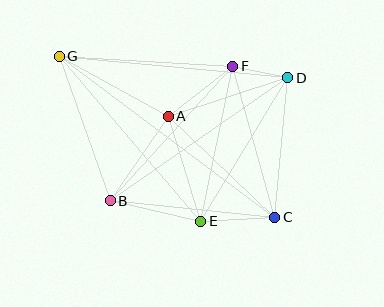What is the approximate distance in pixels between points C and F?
The distance between C and F is approximately 156 pixels.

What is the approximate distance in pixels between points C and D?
The distance between C and D is approximately 140 pixels.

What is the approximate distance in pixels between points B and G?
The distance between B and G is approximately 153 pixels.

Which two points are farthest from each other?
Points C and G are farthest from each other.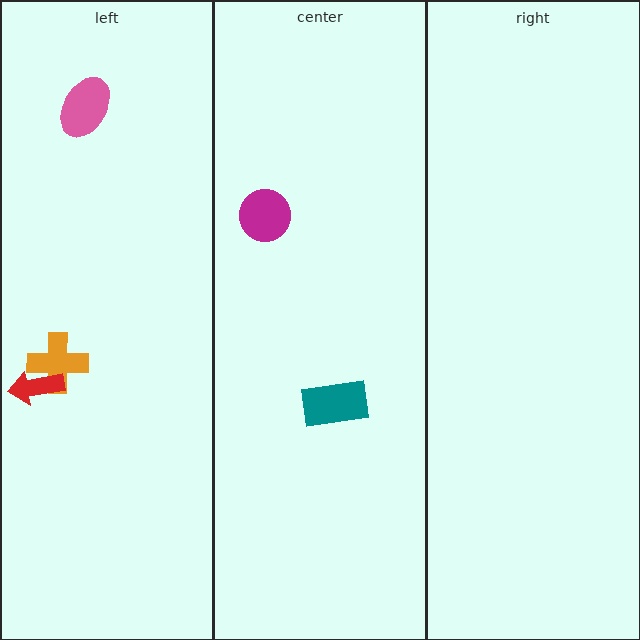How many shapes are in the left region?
3.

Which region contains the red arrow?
The left region.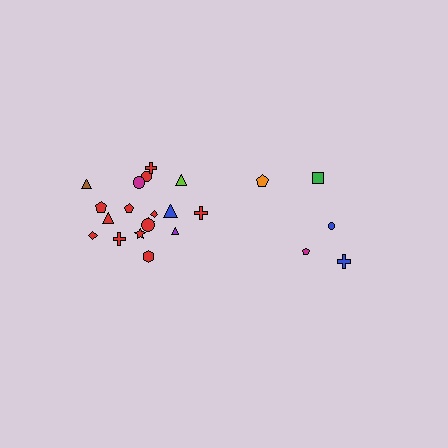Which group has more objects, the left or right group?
The left group.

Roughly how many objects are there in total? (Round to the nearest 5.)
Roughly 25 objects in total.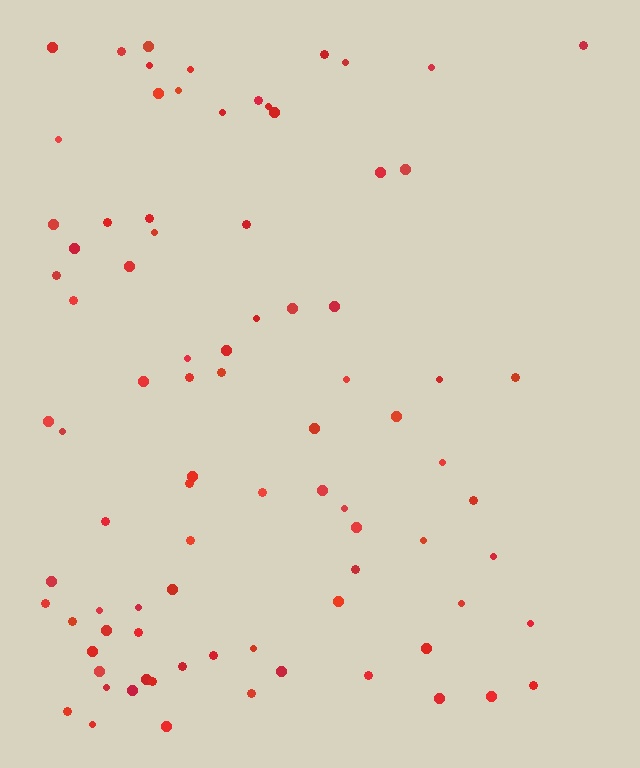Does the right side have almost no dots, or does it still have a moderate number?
Still a moderate number, just noticeably fewer than the left.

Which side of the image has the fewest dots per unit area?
The right.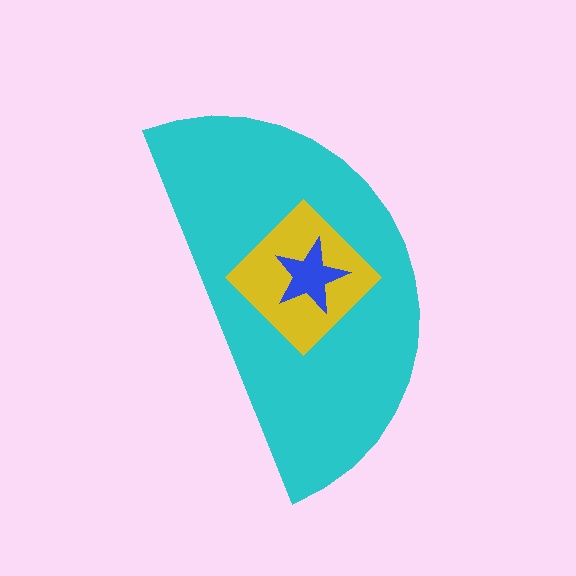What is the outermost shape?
The cyan semicircle.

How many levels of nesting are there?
3.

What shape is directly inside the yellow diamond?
The blue star.